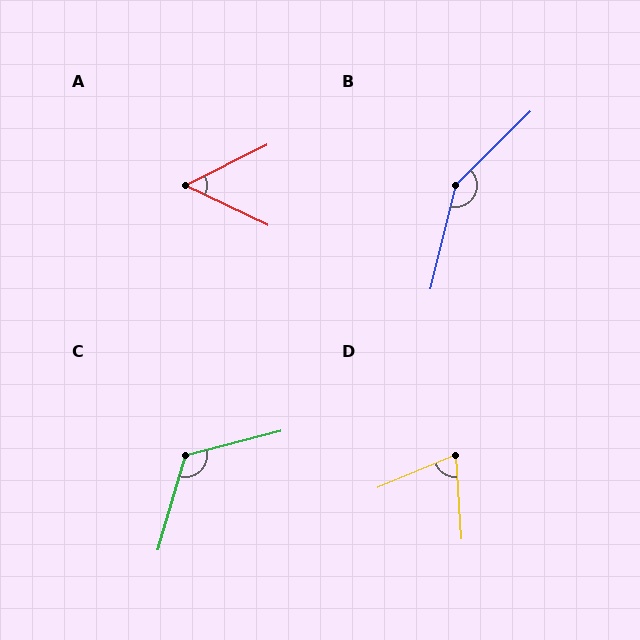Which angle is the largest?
B, at approximately 149 degrees.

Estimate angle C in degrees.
Approximately 120 degrees.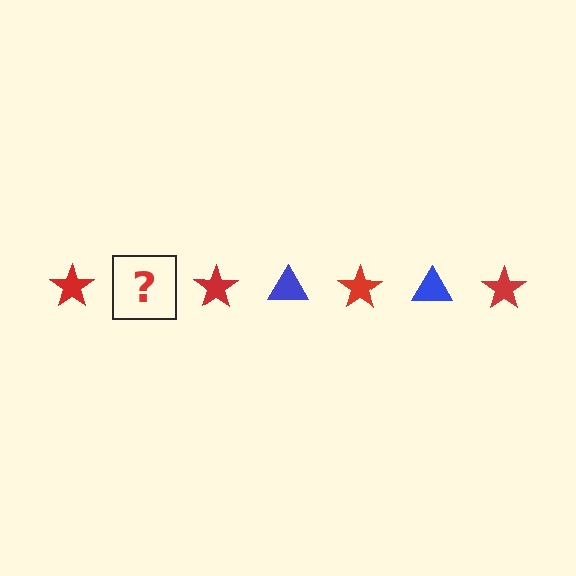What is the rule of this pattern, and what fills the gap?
The rule is that the pattern alternates between red star and blue triangle. The gap should be filled with a blue triangle.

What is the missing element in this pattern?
The missing element is a blue triangle.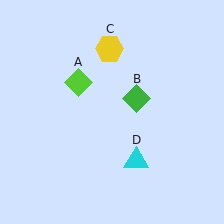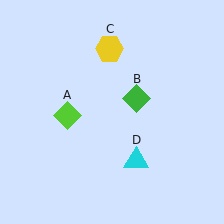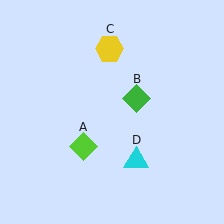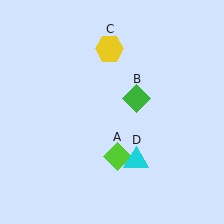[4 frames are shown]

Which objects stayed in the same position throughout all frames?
Green diamond (object B) and yellow hexagon (object C) and cyan triangle (object D) remained stationary.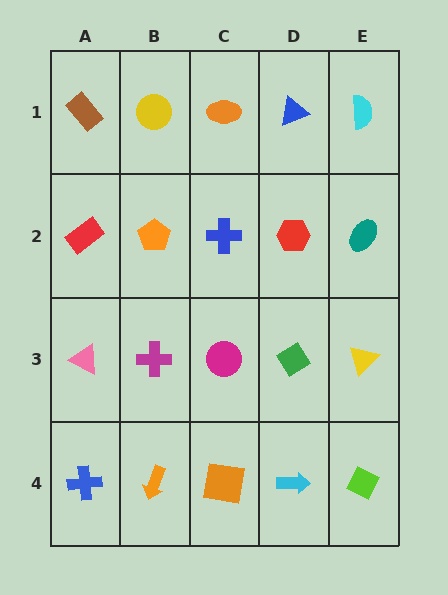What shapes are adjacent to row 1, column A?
A red rectangle (row 2, column A), a yellow circle (row 1, column B).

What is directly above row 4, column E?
A yellow triangle.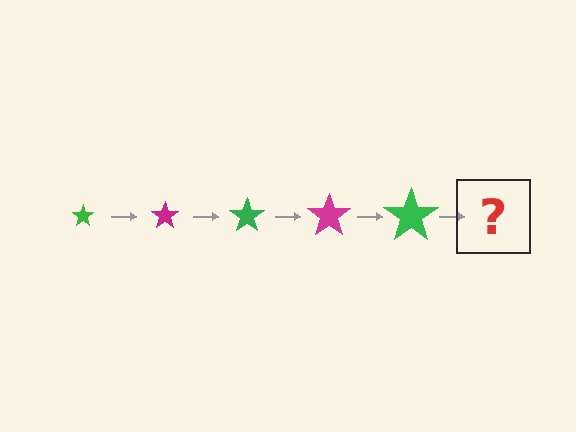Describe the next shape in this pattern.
It should be a magenta star, larger than the previous one.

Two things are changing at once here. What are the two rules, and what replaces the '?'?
The two rules are that the star grows larger each step and the color cycles through green and magenta. The '?' should be a magenta star, larger than the previous one.